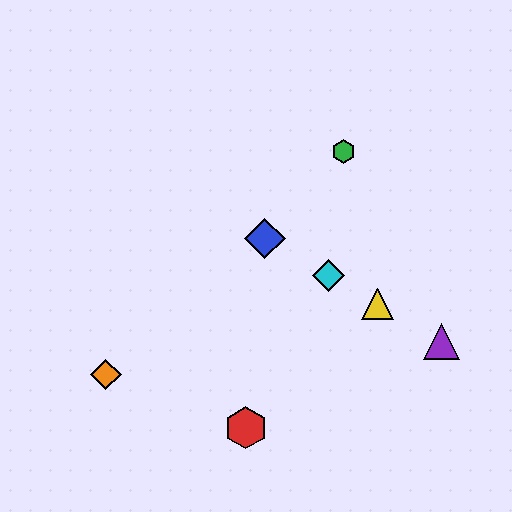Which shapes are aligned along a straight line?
The blue diamond, the yellow triangle, the purple triangle, the cyan diamond are aligned along a straight line.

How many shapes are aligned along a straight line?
4 shapes (the blue diamond, the yellow triangle, the purple triangle, the cyan diamond) are aligned along a straight line.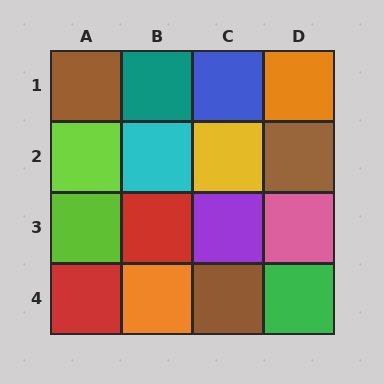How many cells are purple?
1 cell is purple.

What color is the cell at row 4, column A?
Red.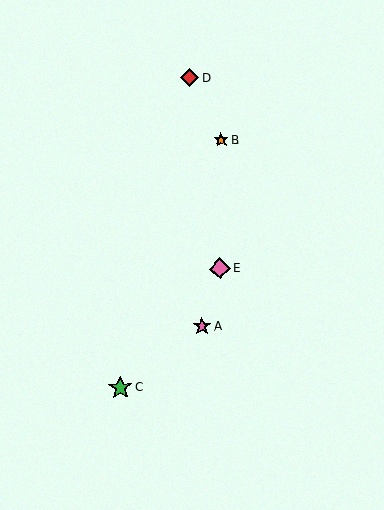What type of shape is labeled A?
Shape A is a pink star.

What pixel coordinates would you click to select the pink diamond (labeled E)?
Click at (220, 269) to select the pink diamond E.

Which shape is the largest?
The green star (labeled C) is the largest.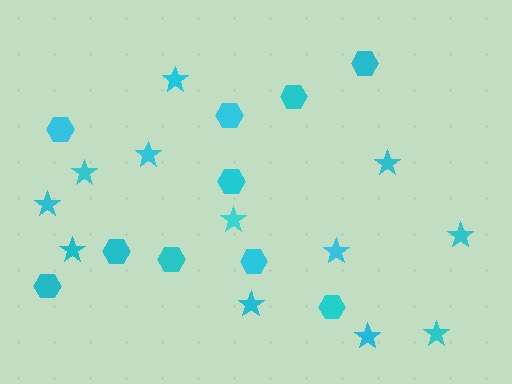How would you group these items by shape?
There are 2 groups: one group of stars (12) and one group of hexagons (10).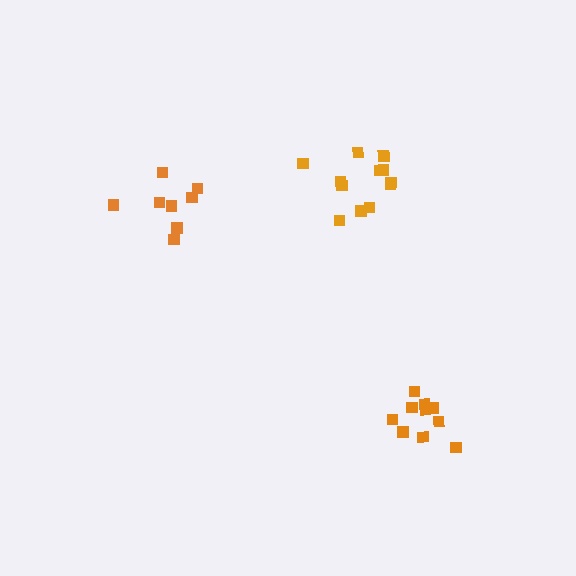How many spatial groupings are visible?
There are 3 spatial groupings.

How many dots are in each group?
Group 1: 10 dots, Group 2: 8 dots, Group 3: 12 dots (30 total).